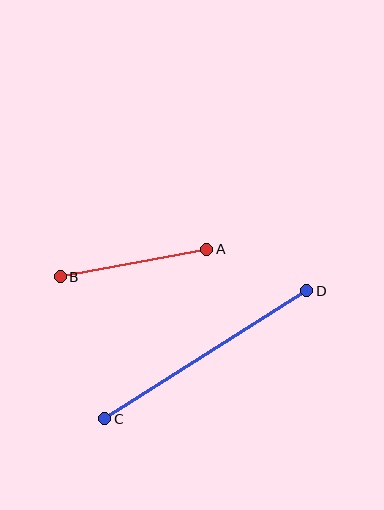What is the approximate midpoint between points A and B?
The midpoint is at approximately (134, 263) pixels.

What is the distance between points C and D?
The distance is approximately 239 pixels.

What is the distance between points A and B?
The distance is approximately 149 pixels.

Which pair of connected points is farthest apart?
Points C and D are farthest apart.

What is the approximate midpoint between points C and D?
The midpoint is at approximately (206, 355) pixels.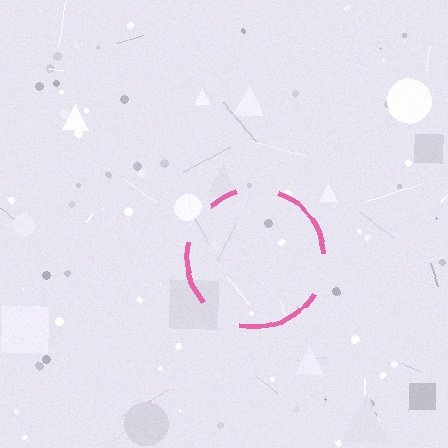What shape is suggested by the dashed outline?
The dashed outline suggests a circle.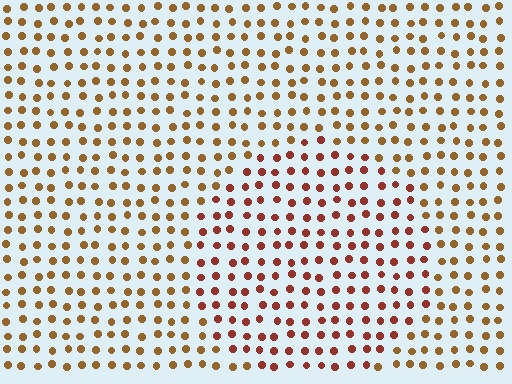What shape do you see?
I see a circle.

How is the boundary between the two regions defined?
The boundary is defined purely by a slight shift in hue (about 31 degrees). Spacing, size, and orientation are identical on both sides.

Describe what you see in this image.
The image is filled with small brown elements in a uniform arrangement. A circle-shaped region is visible where the elements are tinted to a slightly different hue, forming a subtle color boundary.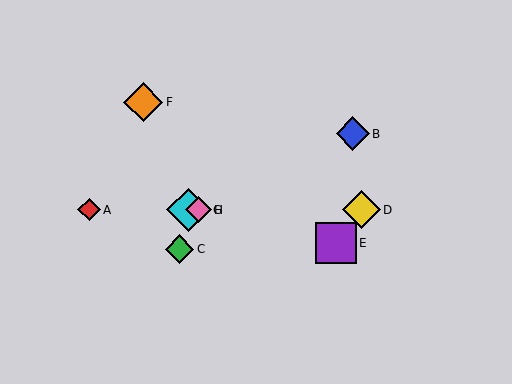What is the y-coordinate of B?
Object B is at y≈134.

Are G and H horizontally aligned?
Yes, both are at y≈210.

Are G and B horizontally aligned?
No, G is at y≈210 and B is at y≈134.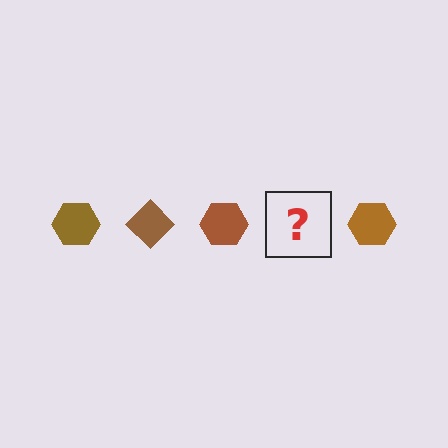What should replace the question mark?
The question mark should be replaced with a brown diamond.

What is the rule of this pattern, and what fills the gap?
The rule is that the pattern cycles through hexagon, diamond shapes in brown. The gap should be filled with a brown diamond.